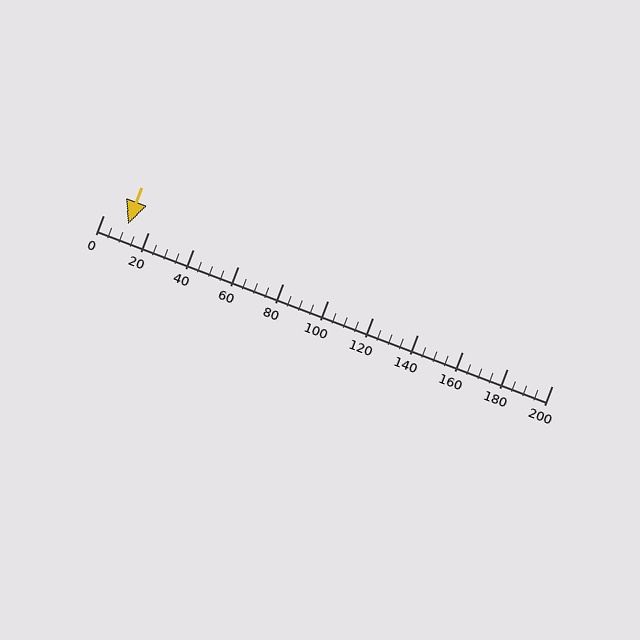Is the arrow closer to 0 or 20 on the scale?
The arrow is closer to 20.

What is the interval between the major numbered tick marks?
The major tick marks are spaced 20 units apart.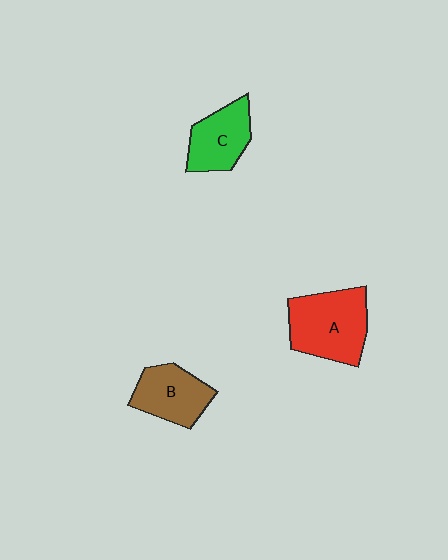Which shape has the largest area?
Shape A (red).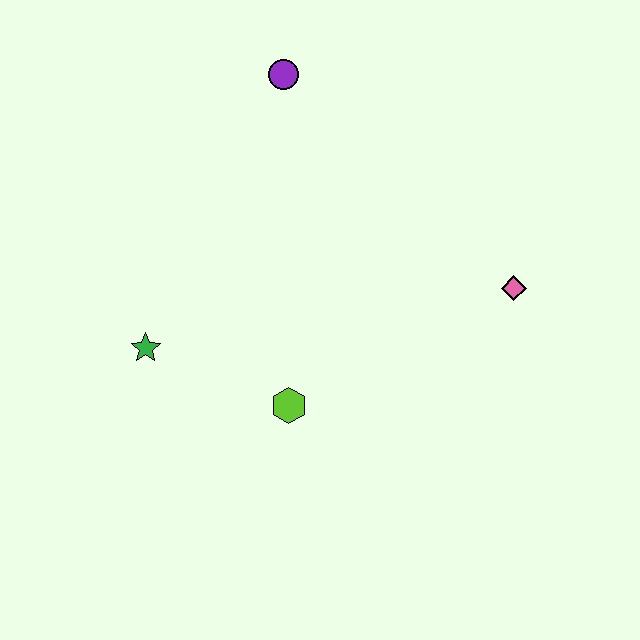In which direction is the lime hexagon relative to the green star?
The lime hexagon is to the right of the green star.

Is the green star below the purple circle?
Yes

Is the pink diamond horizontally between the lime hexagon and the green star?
No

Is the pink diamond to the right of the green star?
Yes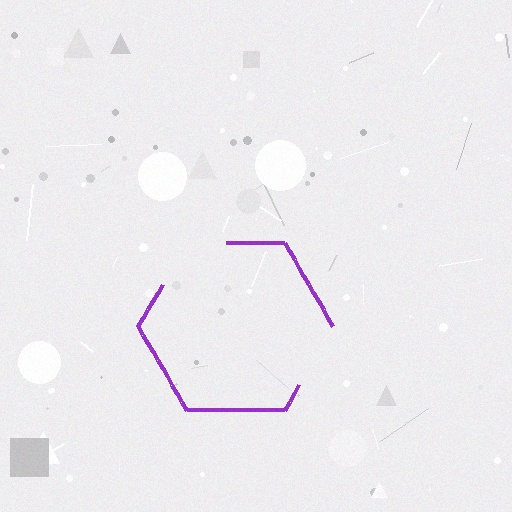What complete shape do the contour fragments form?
The contour fragments form a hexagon.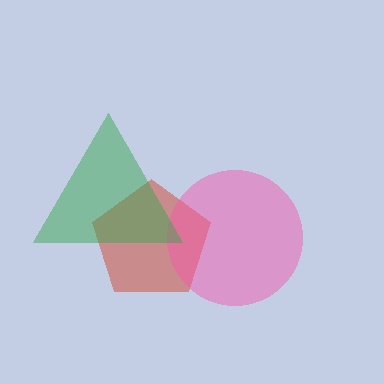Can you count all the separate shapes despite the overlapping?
Yes, there are 3 separate shapes.